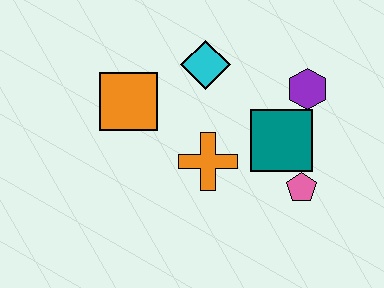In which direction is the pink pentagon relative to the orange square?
The pink pentagon is to the right of the orange square.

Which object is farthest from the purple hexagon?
The orange square is farthest from the purple hexagon.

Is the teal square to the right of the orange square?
Yes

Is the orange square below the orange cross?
No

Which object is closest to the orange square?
The cyan diamond is closest to the orange square.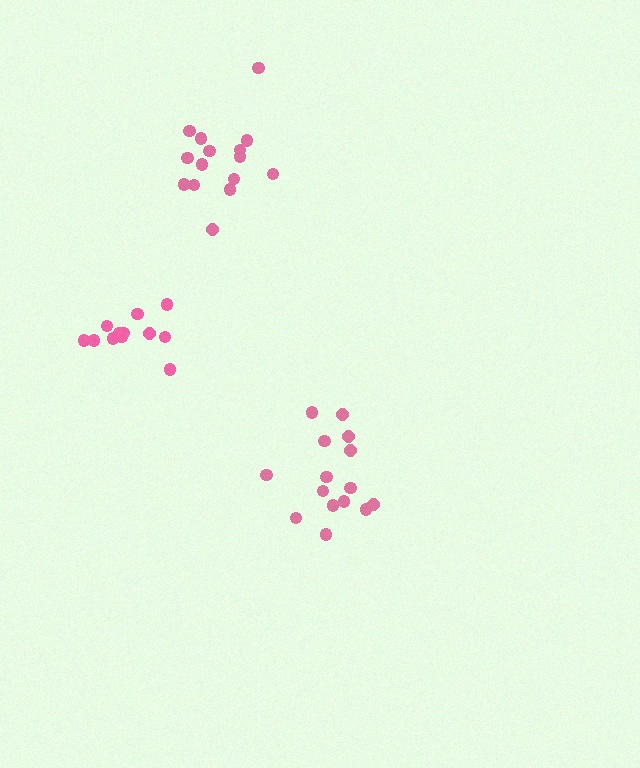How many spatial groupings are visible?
There are 3 spatial groupings.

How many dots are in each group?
Group 1: 15 dots, Group 2: 12 dots, Group 3: 15 dots (42 total).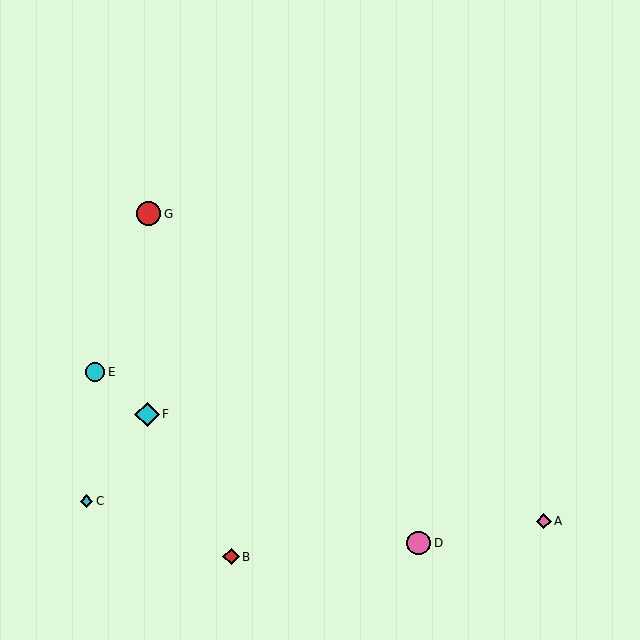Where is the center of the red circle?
The center of the red circle is at (149, 214).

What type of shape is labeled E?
Shape E is a cyan circle.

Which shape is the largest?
The cyan diamond (labeled F) is the largest.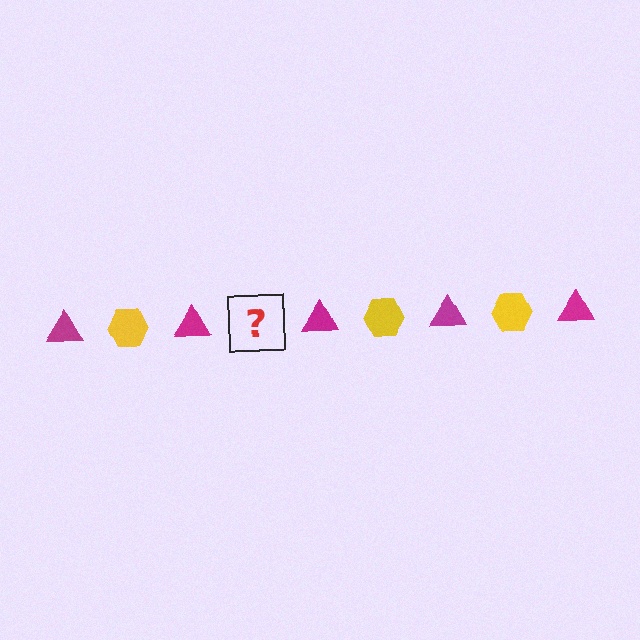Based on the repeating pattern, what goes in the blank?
The blank should be a yellow hexagon.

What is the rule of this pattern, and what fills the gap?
The rule is that the pattern alternates between magenta triangle and yellow hexagon. The gap should be filled with a yellow hexagon.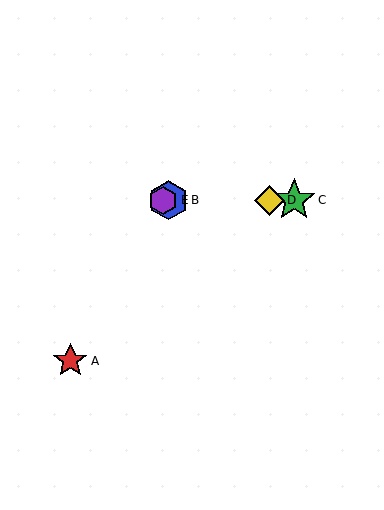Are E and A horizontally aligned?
No, E is at y≈200 and A is at y≈361.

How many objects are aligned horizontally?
4 objects (B, C, D, E) are aligned horizontally.